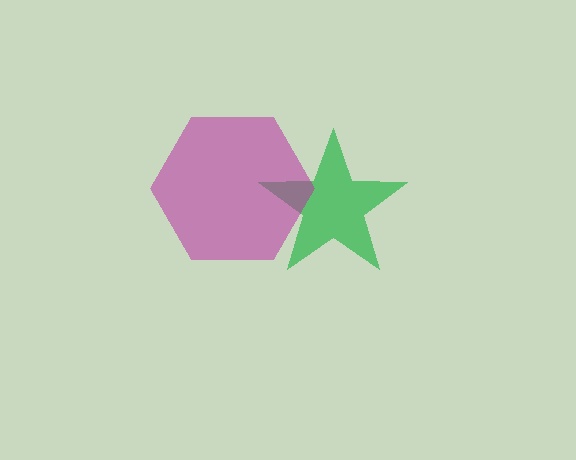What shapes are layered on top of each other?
The layered shapes are: a green star, a magenta hexagon.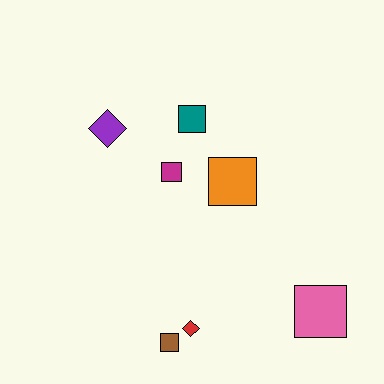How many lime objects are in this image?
There are no lime objects.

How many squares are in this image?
There are 5 squares.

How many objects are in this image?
There are 7 objects.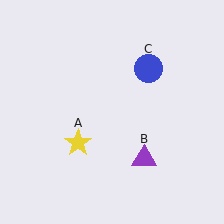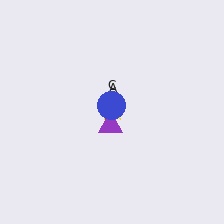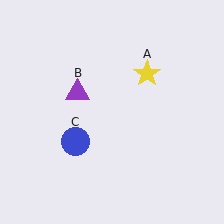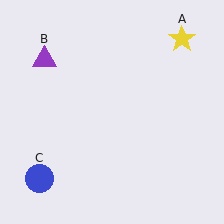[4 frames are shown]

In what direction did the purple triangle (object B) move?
The purple triangle (object B) moved up and to the left.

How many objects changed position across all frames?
3 objects changed position: yellow star (object A), purple triangle (object B), blue circle (object C).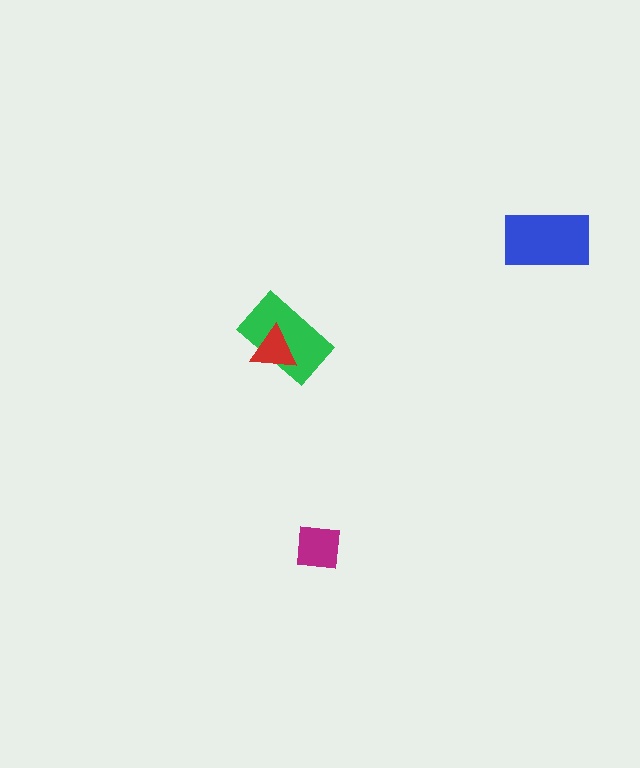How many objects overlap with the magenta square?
0 objects overlap with the magenta square.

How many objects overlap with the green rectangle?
1 object overlaps with the green rectangle.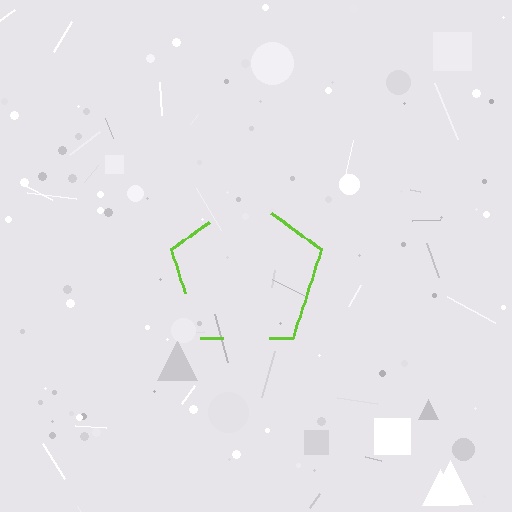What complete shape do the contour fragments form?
The contour fragments form a pentagon.